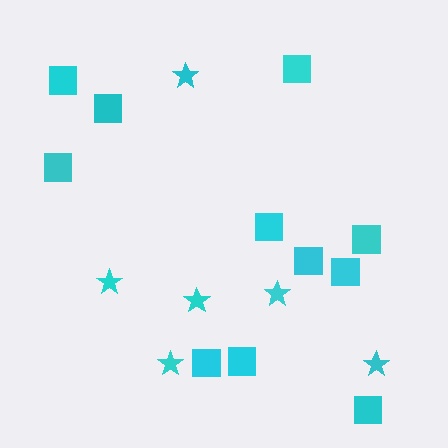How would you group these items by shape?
There are 2 groups: one group of squares (11) and one group of stars (6).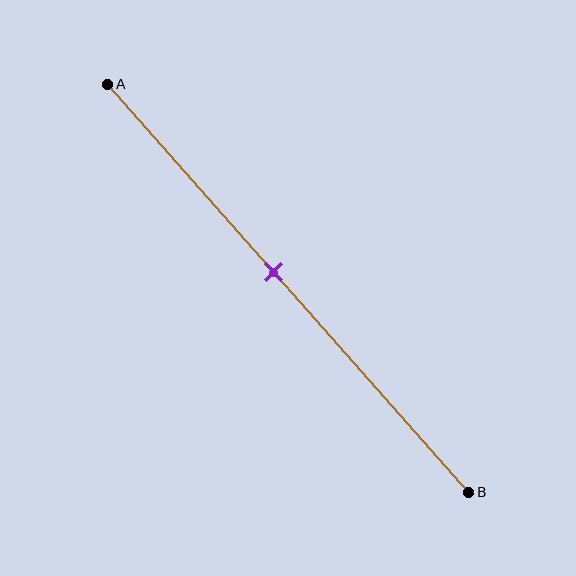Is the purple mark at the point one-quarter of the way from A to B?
No, the mark is at about 45% from A, not at the 25% one-quarter point.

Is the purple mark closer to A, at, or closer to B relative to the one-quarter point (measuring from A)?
The purple mark is closer to point B than the one-quarter point of segment AB.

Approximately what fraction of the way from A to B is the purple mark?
The purple mark is approximately 45% of the way from A to B.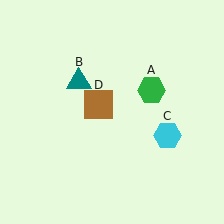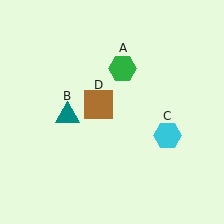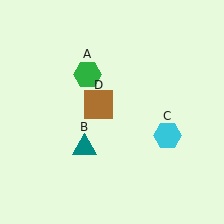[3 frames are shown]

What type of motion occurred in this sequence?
The green hexagon (object A), teal triangle (object B) rotated counterclockwise around the center of the scene.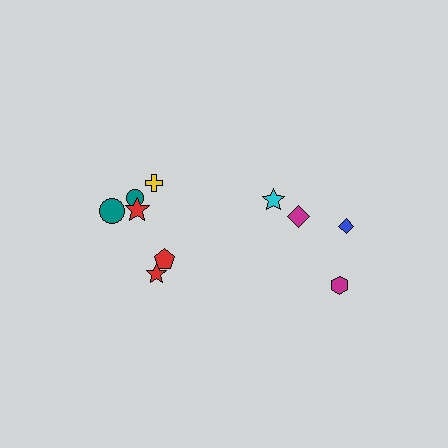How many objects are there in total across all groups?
There are 10 objects.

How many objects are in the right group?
There are 4 objects.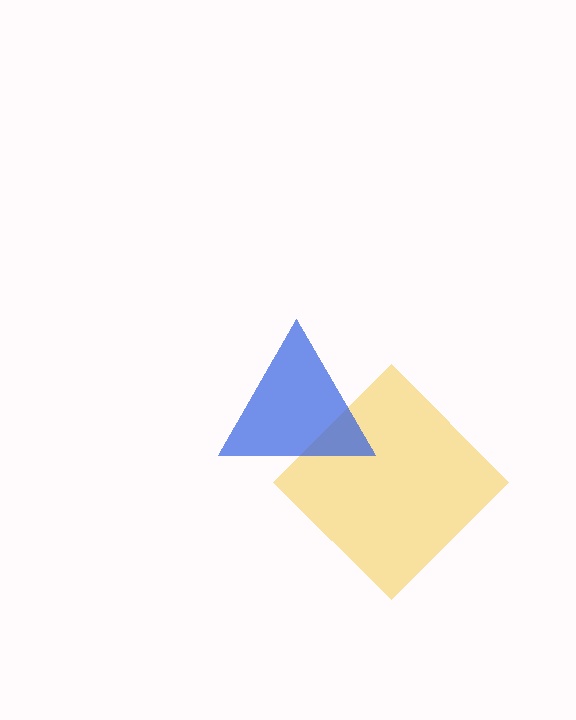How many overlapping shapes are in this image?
There are 2 overlapping shapes in the image.